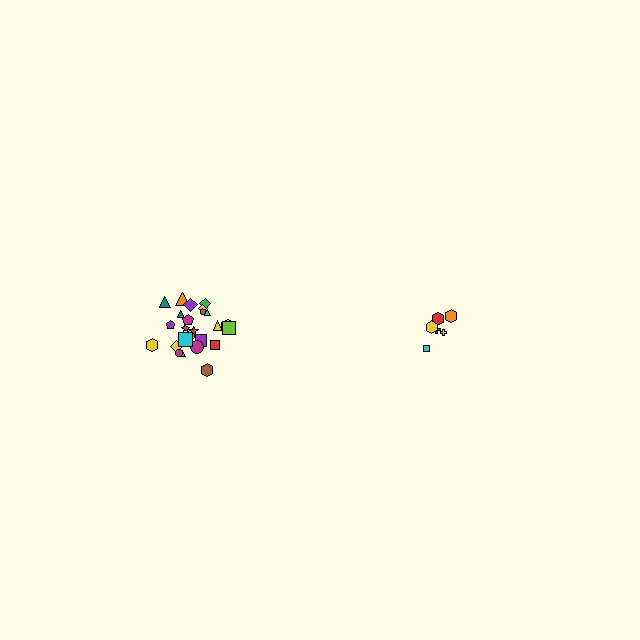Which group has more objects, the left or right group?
The left group.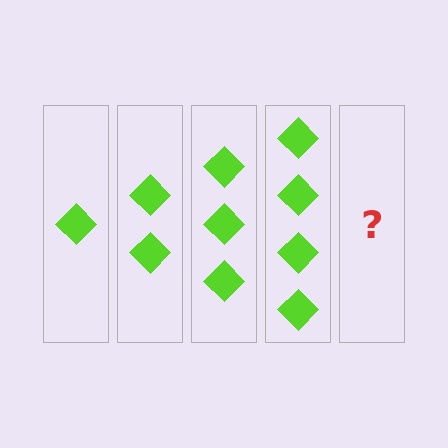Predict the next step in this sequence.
The next step is 5 diamonds.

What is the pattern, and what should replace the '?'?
The pattern is that each step adds one more diamond. The '?' should be 5 diamonds.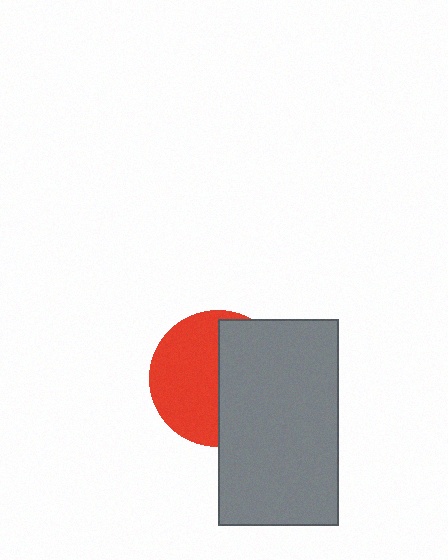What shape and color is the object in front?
The object in front is a gray rectangle.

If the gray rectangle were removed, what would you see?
You would see the complete red circle.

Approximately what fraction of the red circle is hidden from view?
Roughly 49% of the red circle is hidden behind the gray rectangle.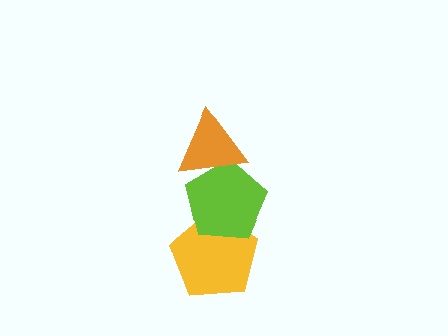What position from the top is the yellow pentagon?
The yellow pentagon is 3rd from the top.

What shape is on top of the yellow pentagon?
The lime pentagon is on top of the yellow pentagon.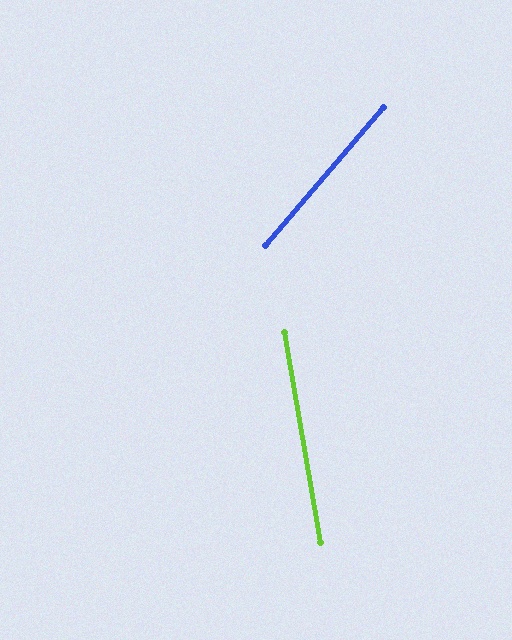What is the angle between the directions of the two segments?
Approximately 51 degrees.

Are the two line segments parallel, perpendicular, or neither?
Neither parallel nor perpendicular — they differ by about 51°.